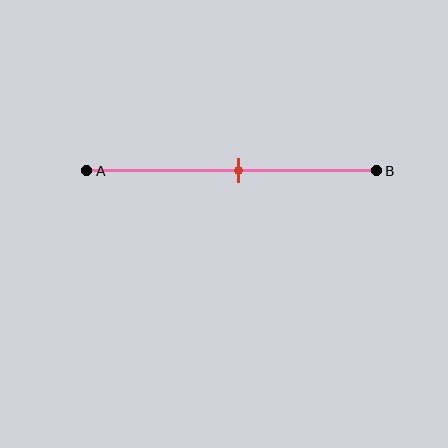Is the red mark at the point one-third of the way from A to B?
No, the mark is at about 50% from A, not at the 33% one-third point.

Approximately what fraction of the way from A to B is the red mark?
The red mark is approximately 50% of the way from A to B.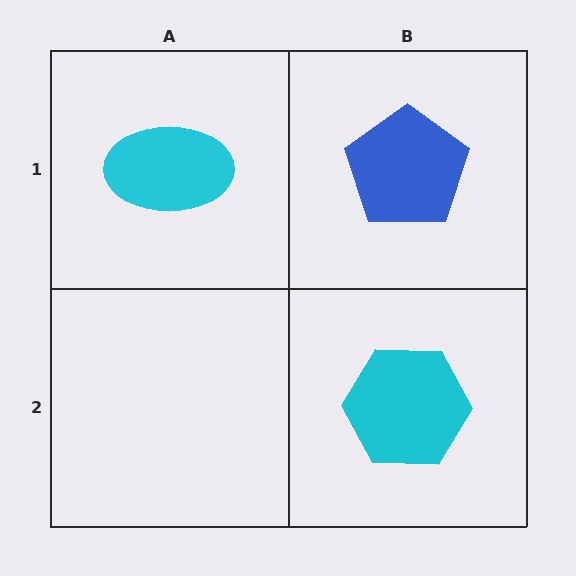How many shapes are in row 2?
1 shape.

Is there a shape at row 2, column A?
No, that cell is empty.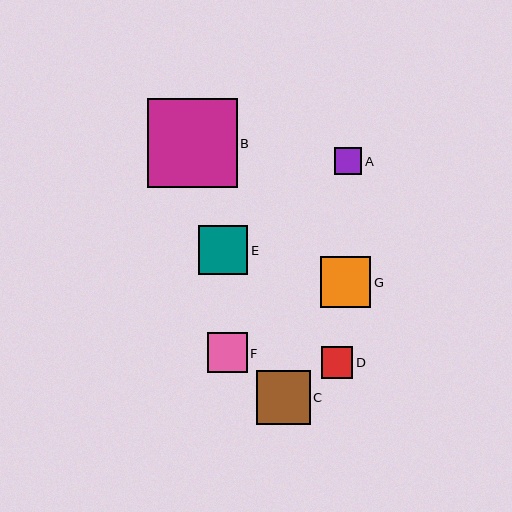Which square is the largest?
Square B is the largest with a size of approximately 90 pixels.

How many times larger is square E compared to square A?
Square E is approximately 1.8 times the size of square A.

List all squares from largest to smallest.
From largest to smallest: B, C, G, E, F, D, A.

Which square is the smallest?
Square A is the smallest with a size of approximately 28 pixels.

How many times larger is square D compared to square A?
Square D is approximately 1.1 times the size of square A.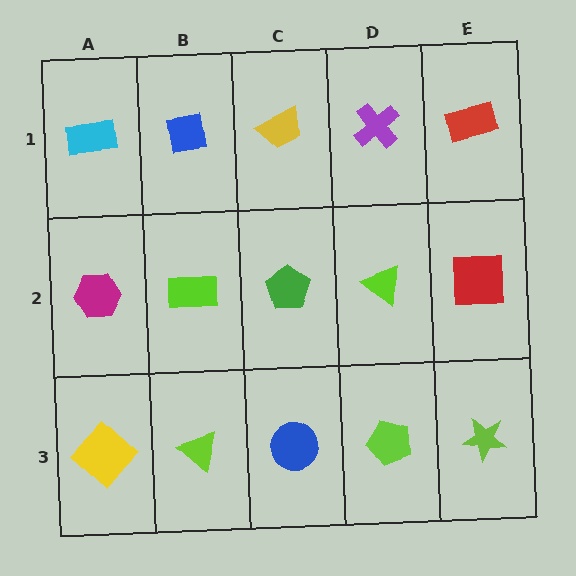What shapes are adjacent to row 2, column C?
A yellow trapezoid (row 1, column C), a blue circle (row 3, column C), a lime rectangle (row 2, column B), a lime triangle (row 2, column D).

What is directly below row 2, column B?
A lime triangle.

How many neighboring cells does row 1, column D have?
3.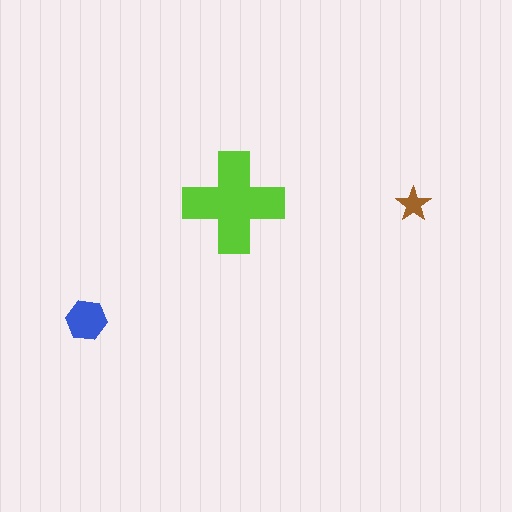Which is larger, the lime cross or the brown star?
The lime cross.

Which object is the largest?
The lime cross.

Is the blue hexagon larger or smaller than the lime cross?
Smaller.